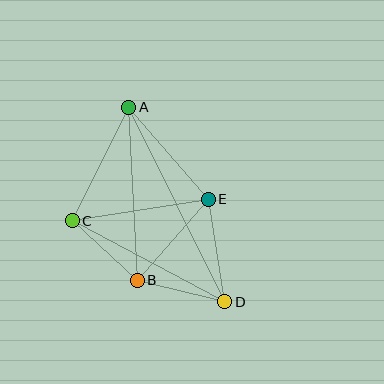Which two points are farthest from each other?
Points A and D are farthest from each other.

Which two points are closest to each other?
Points B and C are closest to each other.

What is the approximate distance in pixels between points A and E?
The distance between A and E is approximately 121 pixels.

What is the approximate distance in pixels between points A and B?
The distance between A and B is approximately 173 pixels.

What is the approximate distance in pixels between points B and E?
The distance between B and E is approximately 108 pixels.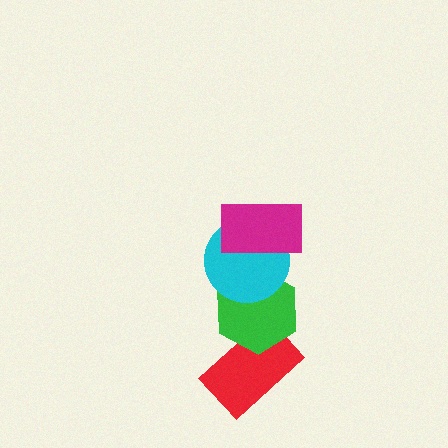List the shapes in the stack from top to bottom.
From top to bottom: the magenta rectangle, the cyan circle, the green hexagon, the red rectangle.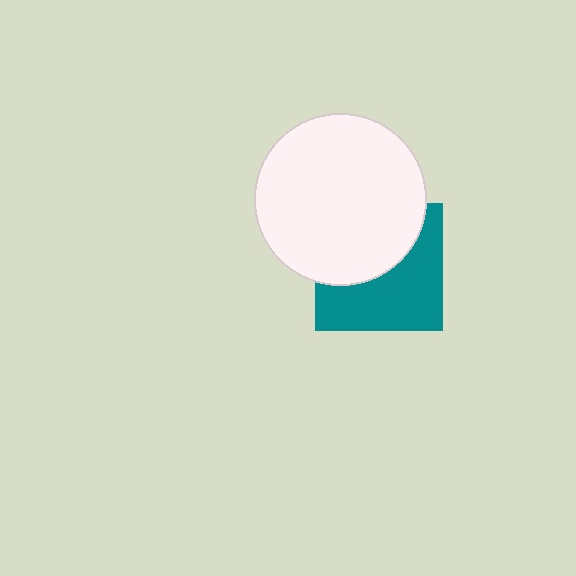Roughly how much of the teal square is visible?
About half of it is visible (roughly 54%).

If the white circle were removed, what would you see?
You would see the complete teal square.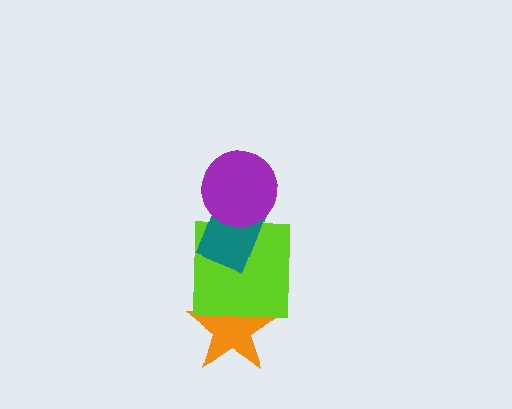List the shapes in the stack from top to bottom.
From top to bottom: the purple circle, the teal rectangle, the lime square, the orange star.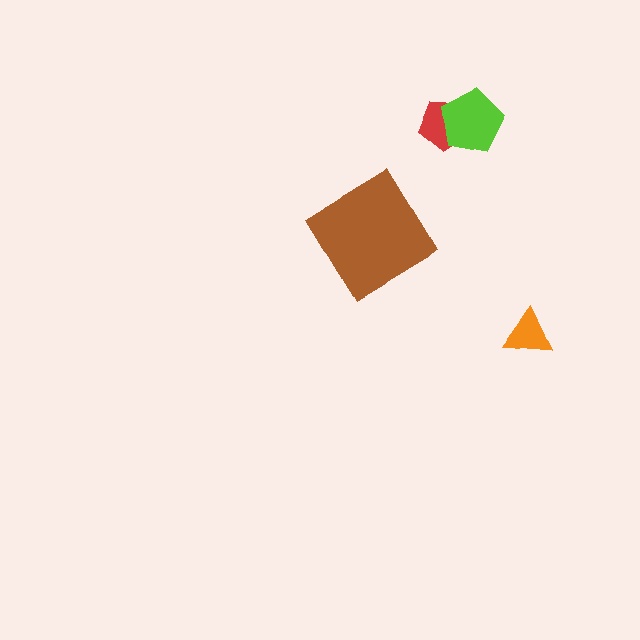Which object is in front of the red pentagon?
The lime pentagon is in front of the red pentagon.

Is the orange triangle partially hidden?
No, no other shape covers it.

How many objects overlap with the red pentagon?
1 object overlaps with the red pentagon.